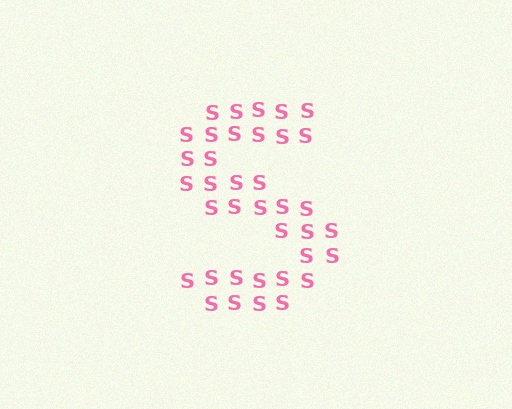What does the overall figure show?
The overall figure shows the letter S.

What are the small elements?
The small elements are letter S's.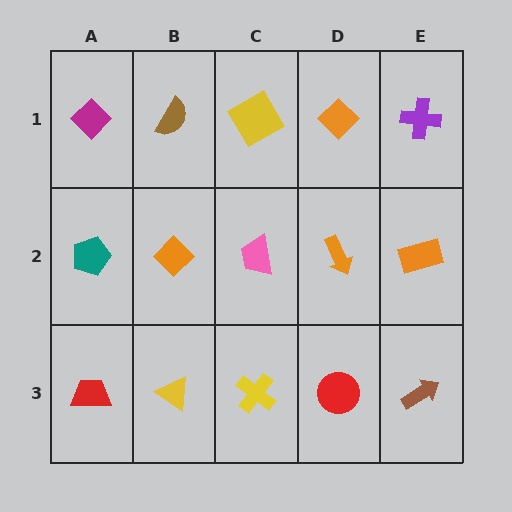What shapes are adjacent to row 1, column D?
An orange arrow (row 2, column D), a yellow square (row 1, column C), a purple cross (row 1, column E).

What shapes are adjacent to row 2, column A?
A magenta diamond (row 1, column A), a red trapezoid (row 3, column A), an orange diamond (row 2, column B).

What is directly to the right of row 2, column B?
A pink trapezoid.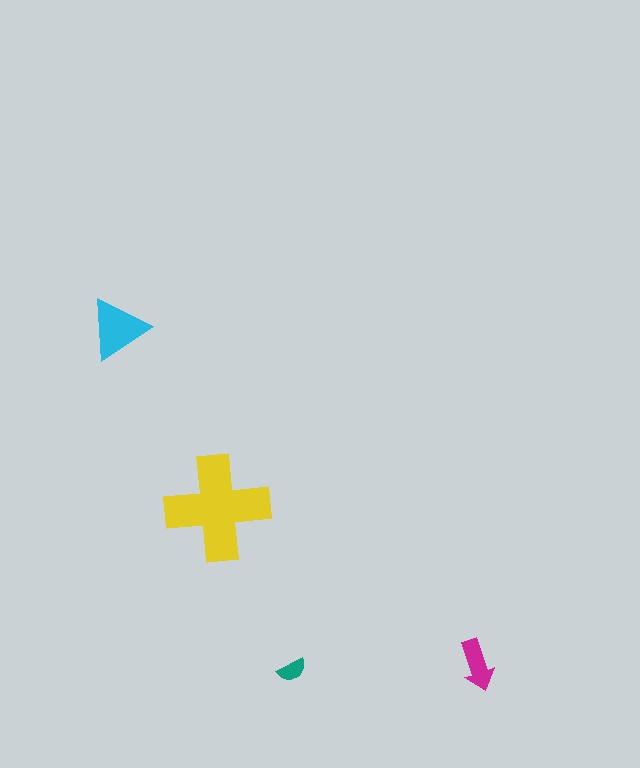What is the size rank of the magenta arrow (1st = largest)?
3rd.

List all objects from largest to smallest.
The yellow cross, the cyan triangle, the magenta arrow, the teal semicircle.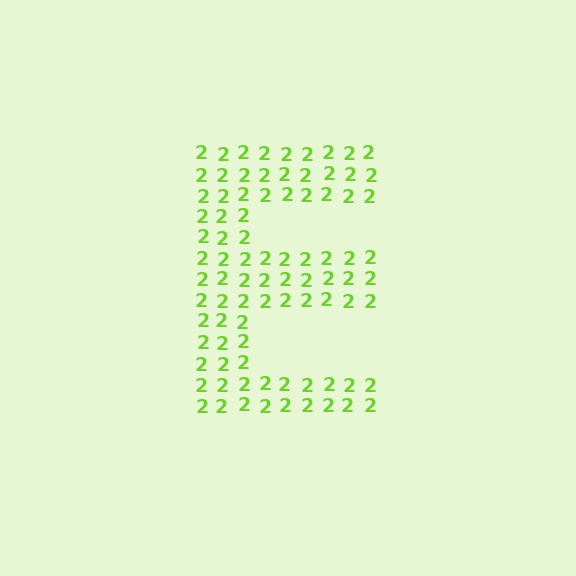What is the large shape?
The large shape is the letter E.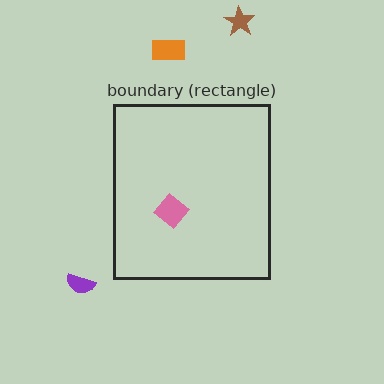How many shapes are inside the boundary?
1 inside, 3 outside.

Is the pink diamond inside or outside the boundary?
Inside.